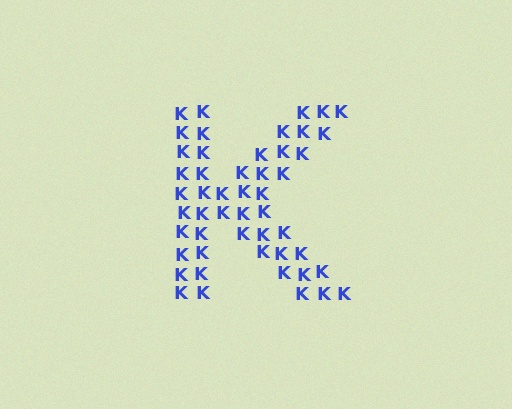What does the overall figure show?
The overall figure shows the letter K.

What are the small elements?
The small elements are letter K's.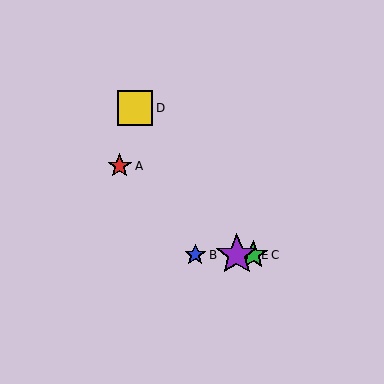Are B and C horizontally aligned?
Yes, both are at y≈255.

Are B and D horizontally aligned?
No, B is at y≈255 and D is at y≈108.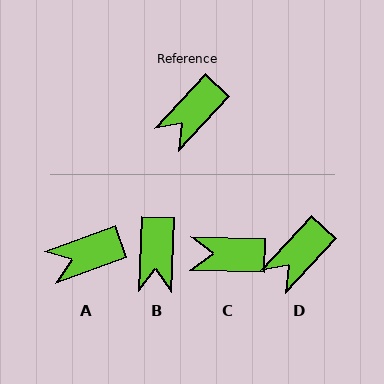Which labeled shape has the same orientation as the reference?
D.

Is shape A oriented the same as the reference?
No, it is off by about 27 degrees.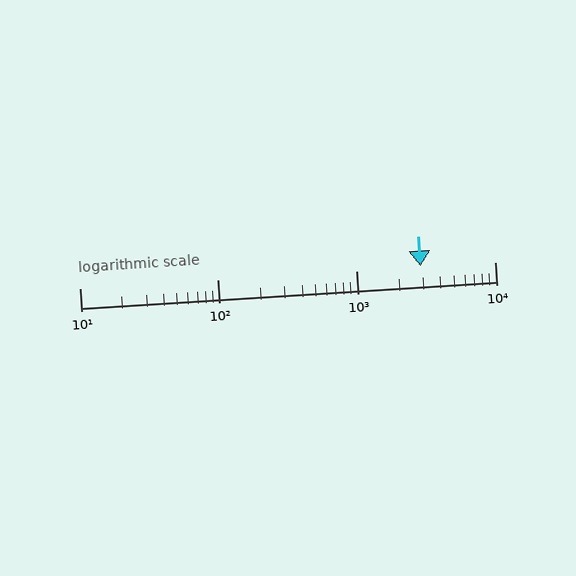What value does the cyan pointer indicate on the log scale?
The pointer indicates approximately 2900.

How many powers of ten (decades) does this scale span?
The scale spans 3 decades, from 10 to 10000.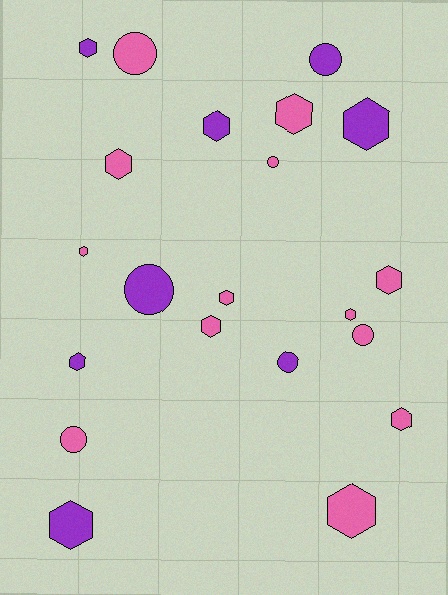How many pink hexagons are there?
There are 9 pink hexagons.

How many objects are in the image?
There are 21 objects.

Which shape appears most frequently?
Hexagon, with 14 objects.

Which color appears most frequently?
Pink, with 13 objects.